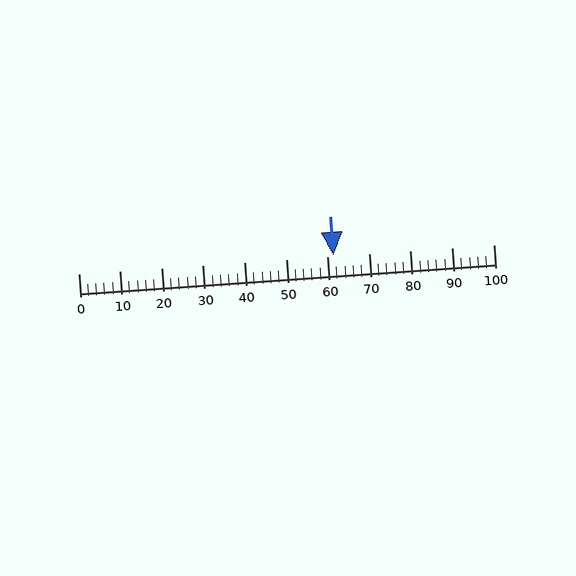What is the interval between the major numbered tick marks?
The major tick marks are spaced 10 units apart.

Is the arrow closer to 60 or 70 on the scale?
The arrow is closer to 60.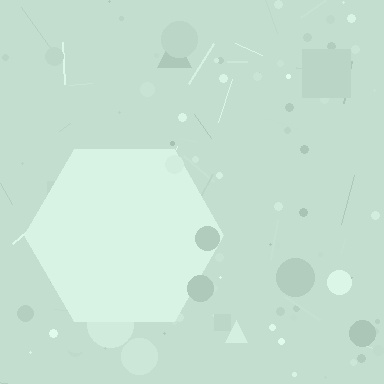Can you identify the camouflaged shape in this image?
The camouflaged shape is a hexagon.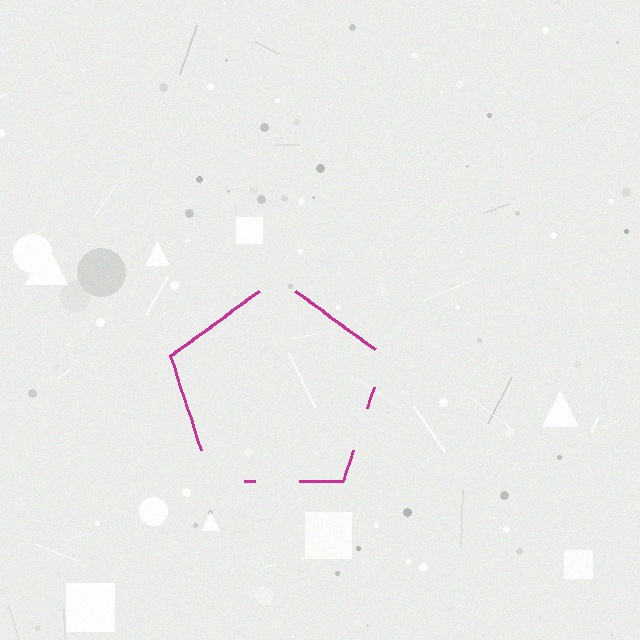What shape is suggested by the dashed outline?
The dashed outline suggests a pentagon.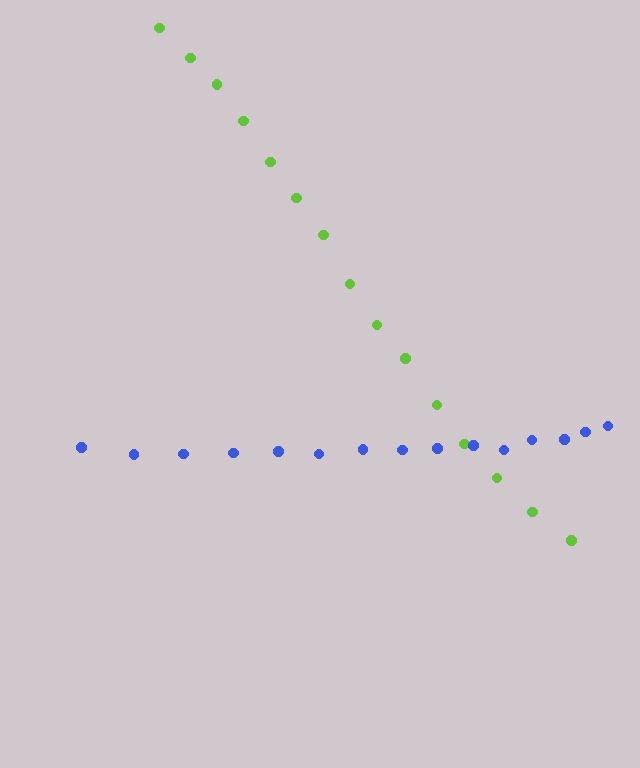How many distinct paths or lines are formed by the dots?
There are 2 distinct paths.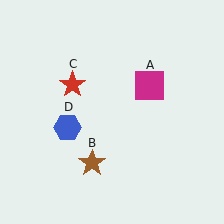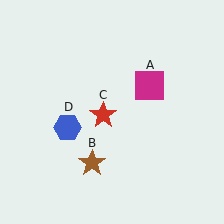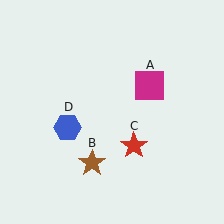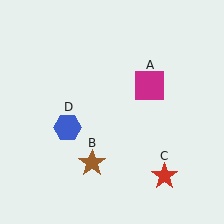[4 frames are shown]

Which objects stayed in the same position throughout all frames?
Magenta square (object A) and brown star (object B) and blue hexagon (object D) remained stationary.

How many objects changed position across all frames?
1 object changed position: red star (object C).